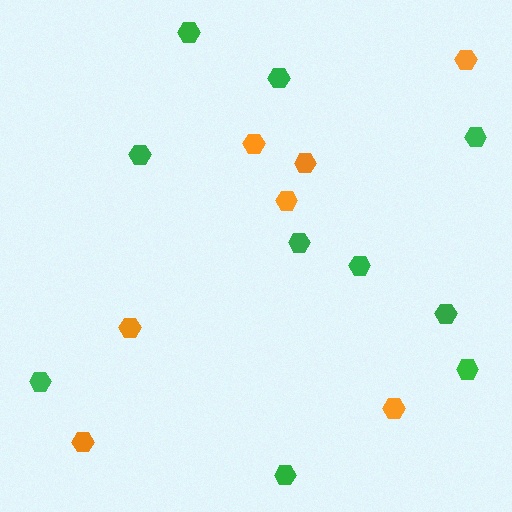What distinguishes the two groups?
There are 2 groups: one group of orange hexagons (7) and one group of green hexagons (10).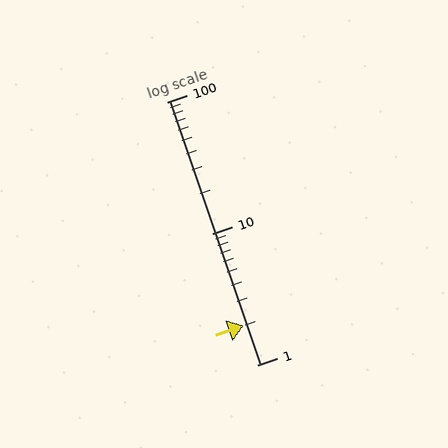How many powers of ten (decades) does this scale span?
The scale spans 2 decades, from 1 to 100.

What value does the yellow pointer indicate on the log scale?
The pointer indicates approximately 2.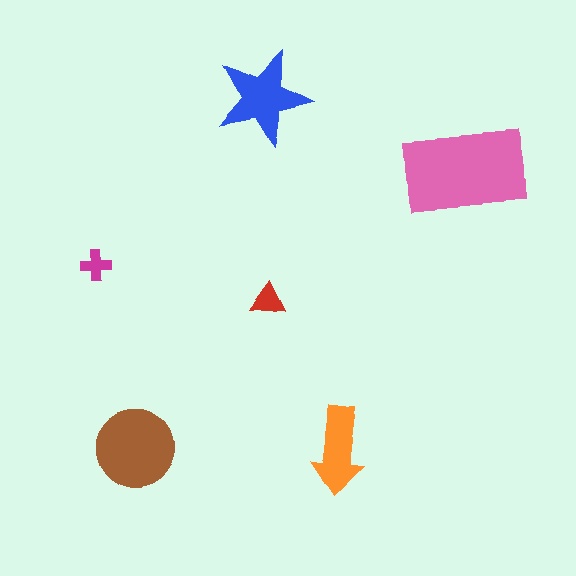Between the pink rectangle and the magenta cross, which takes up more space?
The pink rectangle.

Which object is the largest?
The pink rectangle.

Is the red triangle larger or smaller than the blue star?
Smaller.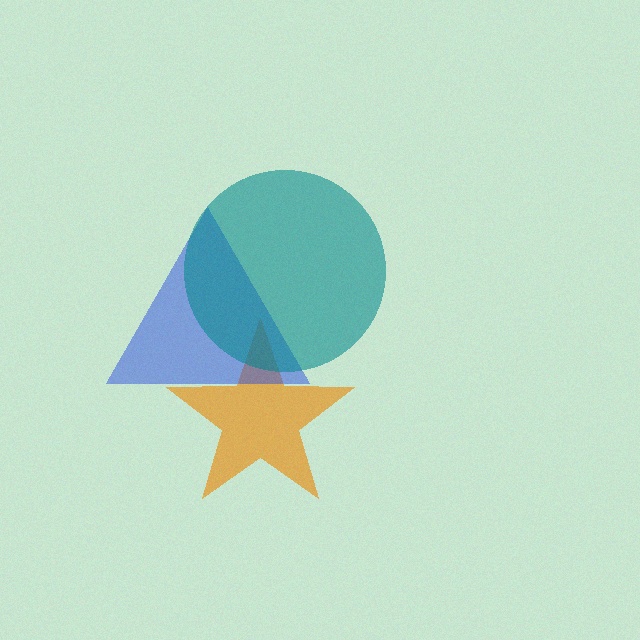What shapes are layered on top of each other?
The layered shapes are: an orange star, a blue triangle, a teal circle.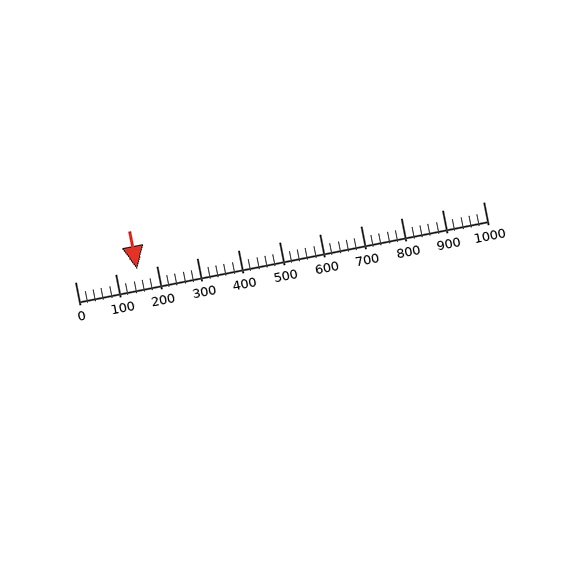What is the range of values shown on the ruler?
The ruler shows values from 0 to 1000.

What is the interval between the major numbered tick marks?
The major tick marks are spaced 100 units apart.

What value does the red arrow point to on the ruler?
The red arrow points to approximately 152.